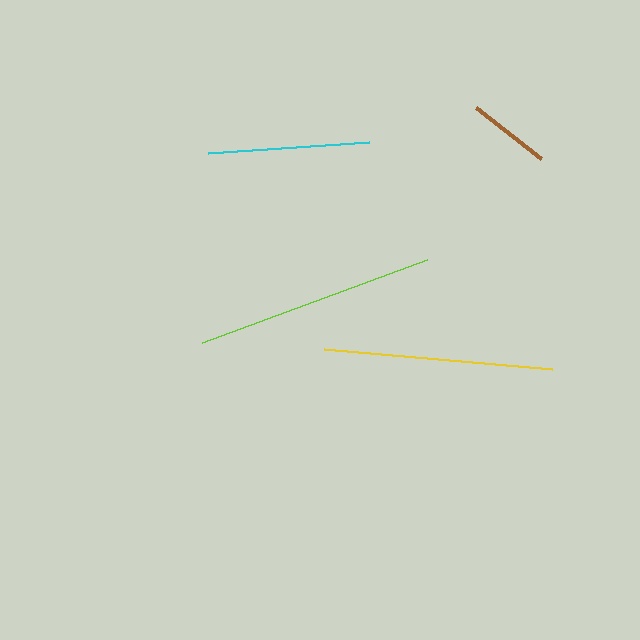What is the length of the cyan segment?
The cyan segment is approximately 161 pixels long.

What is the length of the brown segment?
The brown segment is approximately 84 pixels long.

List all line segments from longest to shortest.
From longest to shortest: lime, yellow, cyan, brown.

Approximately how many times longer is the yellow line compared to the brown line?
The yellow line is approximately 2.7 times the length of the brown line.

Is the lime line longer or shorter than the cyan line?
The lime line is longer than the cyan line.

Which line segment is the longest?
The lime line is the longest at approximately 240 pixels.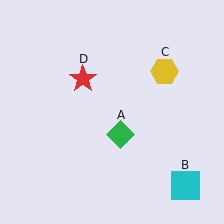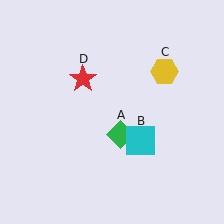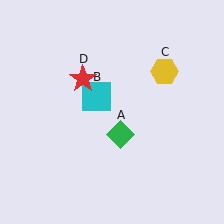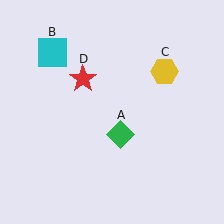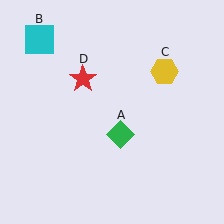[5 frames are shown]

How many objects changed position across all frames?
1 object changed position: cyan square (object B).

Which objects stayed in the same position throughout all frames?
Green diamond (object A) and yellow hexagon (object C) and red star (object D) remained stationary.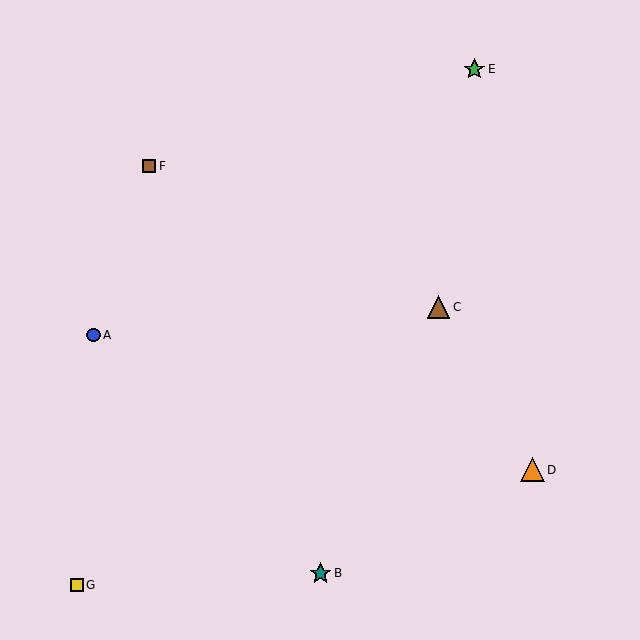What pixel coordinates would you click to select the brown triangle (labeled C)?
Click at (438, 307) to select the brown triangle C.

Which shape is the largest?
The orange triangle (labeled D) is the largest.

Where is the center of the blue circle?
The center of the blue circle is at (93, 335).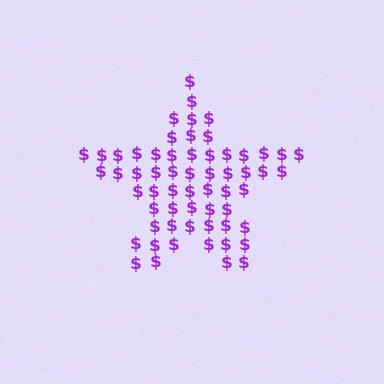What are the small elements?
The small elements are dollar signs.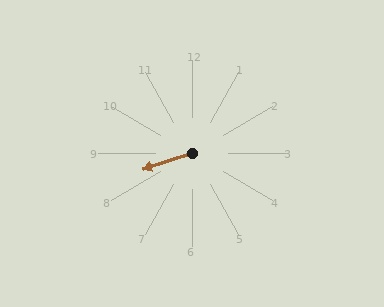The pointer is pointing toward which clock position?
Roughly 8 o'clock.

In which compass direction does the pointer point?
West.